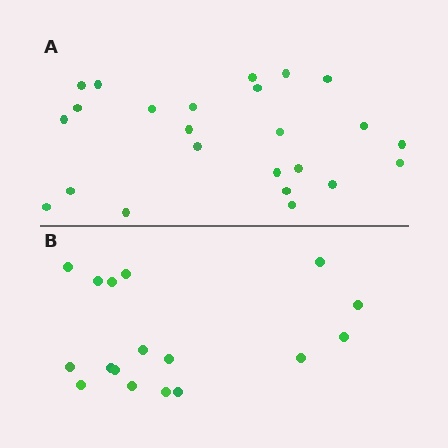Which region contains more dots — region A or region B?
Region A (the top region) has more dots.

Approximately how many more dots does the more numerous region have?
Region A has roughly 8 or so more dots than region B.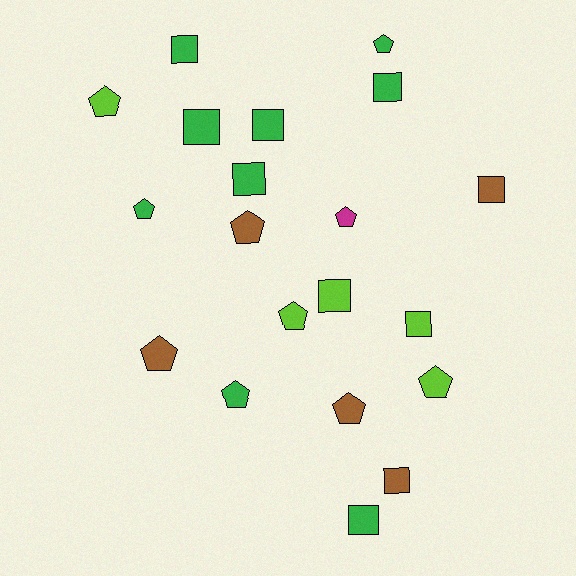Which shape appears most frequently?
Pentagon, with 10 objects.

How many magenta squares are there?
There are no magenta squares.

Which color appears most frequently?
Green, with 9 objects.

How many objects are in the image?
There are 20 objects.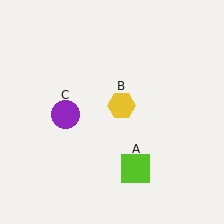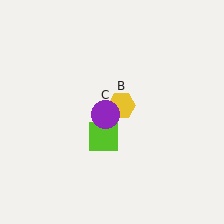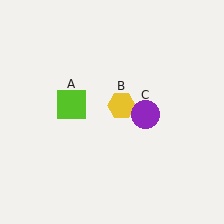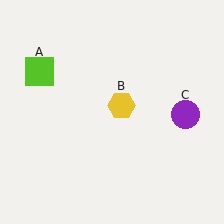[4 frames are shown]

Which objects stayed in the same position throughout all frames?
Yellow hexagon (object B) remained stationary.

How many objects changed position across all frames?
2 objects changed position: lime square (object A), purple circle (object C).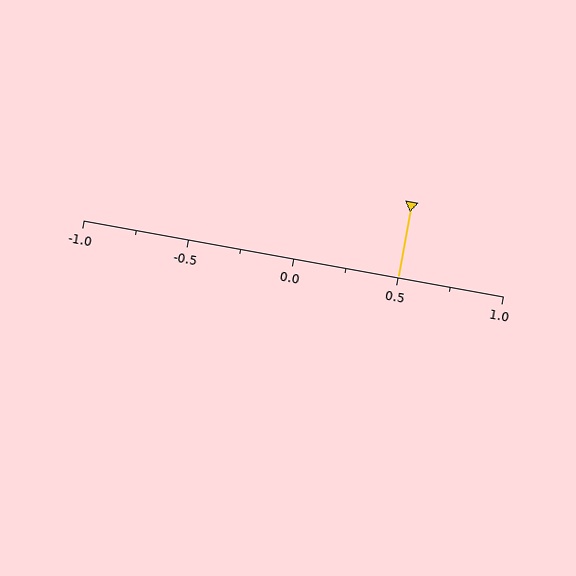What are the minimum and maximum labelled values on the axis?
The axis runs from -1.0 to 1.0.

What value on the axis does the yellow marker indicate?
The marker indicates approximately 0.5.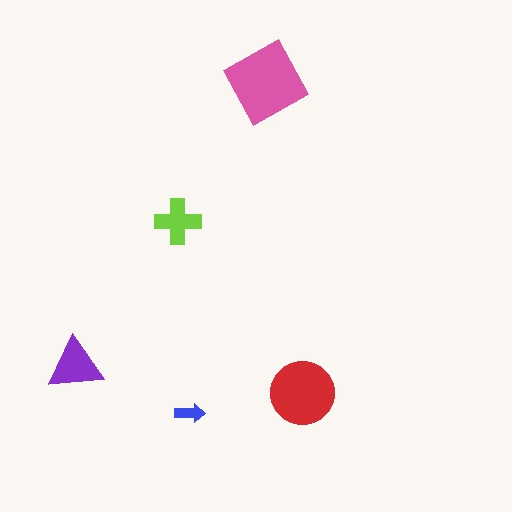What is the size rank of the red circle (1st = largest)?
2nd.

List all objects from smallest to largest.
The blue arrow, the lime cross, the purple triangle, the red circle, the pink diamond.